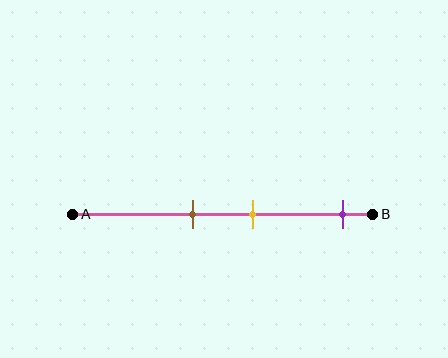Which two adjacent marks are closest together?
The brown and yellow marks are the closest adjacent pair.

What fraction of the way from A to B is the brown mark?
The brown mark is approximately 40% (0.4) of the way from A to B.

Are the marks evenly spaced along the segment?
No, the marks are not evenly spaced.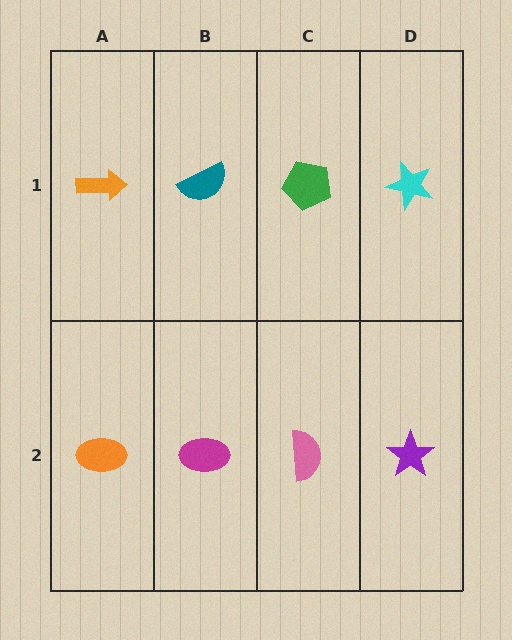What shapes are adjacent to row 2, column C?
A green pentagon (row 1, column C), a magenta ellipse (row 2, column B), a purple star (row 2, column D).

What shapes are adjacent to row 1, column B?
A magenta ellipse (row 2, column B), an orange arrow (row 1, column A), a green pentagon (row 1, column C).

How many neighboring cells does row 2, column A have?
2.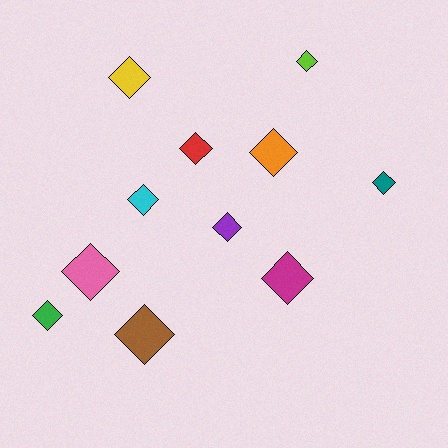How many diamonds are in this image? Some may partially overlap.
There are 11 diamonds.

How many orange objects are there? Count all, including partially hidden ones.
There is 1 orange object.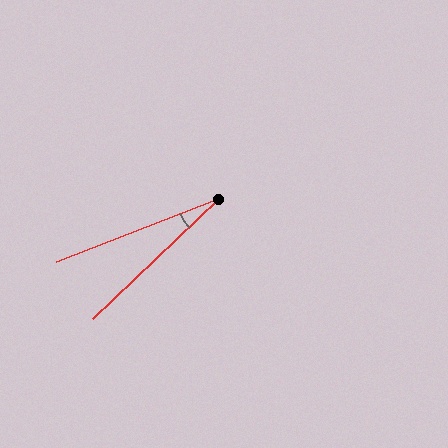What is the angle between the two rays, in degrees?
Approximately 22 degrees.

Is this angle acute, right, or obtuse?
It is acute.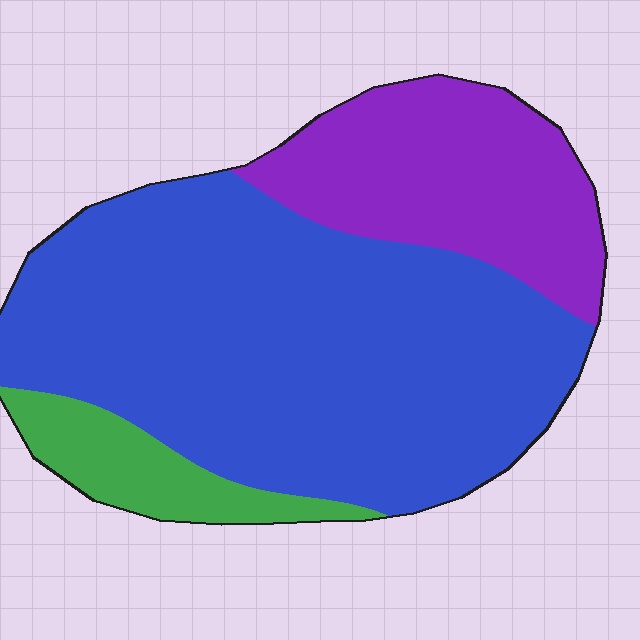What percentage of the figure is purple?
Purple covers about 25% of the figure.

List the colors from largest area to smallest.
From largest to smallest: blue, purple, green.